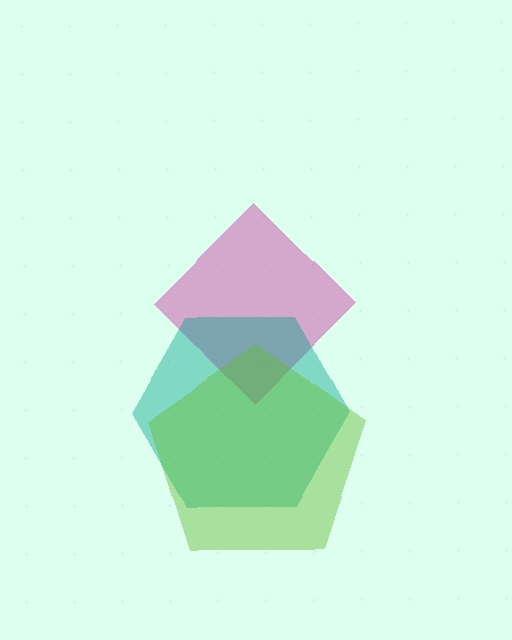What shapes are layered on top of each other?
The layered shapes are: a magenta diamond, a teal hexagon, a lime pentagon.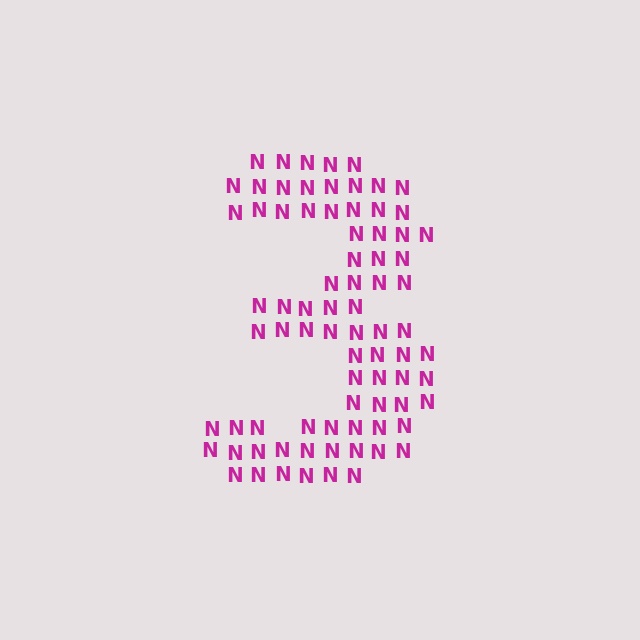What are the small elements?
The small elements are letter N's.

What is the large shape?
The large shape is the digit 3.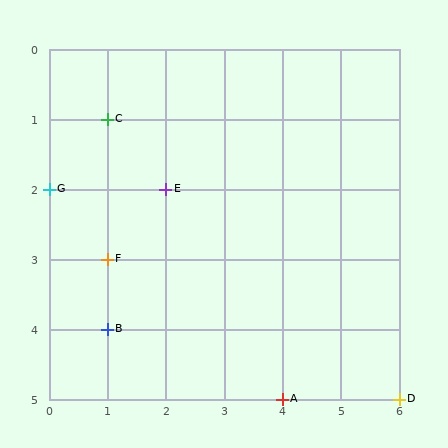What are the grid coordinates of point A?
Point A is at grid coordinates (4, 5).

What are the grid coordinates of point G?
Point G is at grid coordinates (0, 2).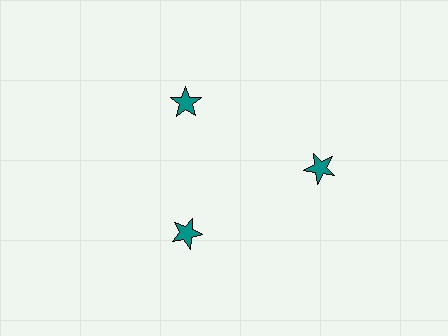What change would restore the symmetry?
The symmetry would be restored by moving it inward, back onto the ring so that all 3 stars sit at equal angles and equal distance from the center.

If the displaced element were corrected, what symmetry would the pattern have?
It would have 3-fold rotational symmetry — the pattern would map onto itself every 120 degrees.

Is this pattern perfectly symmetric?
No. The 3 teal stars are arranged in a ring, but one element near the 3 o'clock position is pushed outward from the center, breaking the 3-fold rotational symmetry.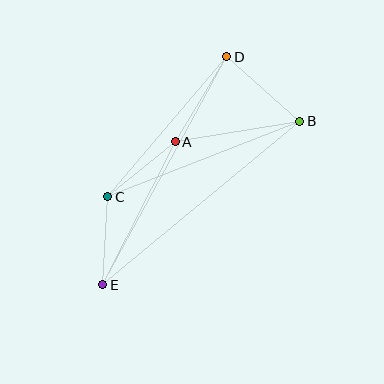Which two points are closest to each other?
Points A and C are closest to each other.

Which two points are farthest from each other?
Points D and E are farthest from each other.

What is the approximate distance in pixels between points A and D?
The distance between A and D is approximately 100 pixels.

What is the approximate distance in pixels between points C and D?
The distance between C and D is approximately 184 pixels.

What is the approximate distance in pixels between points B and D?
The distance between B and D is approximately 97 pixels.